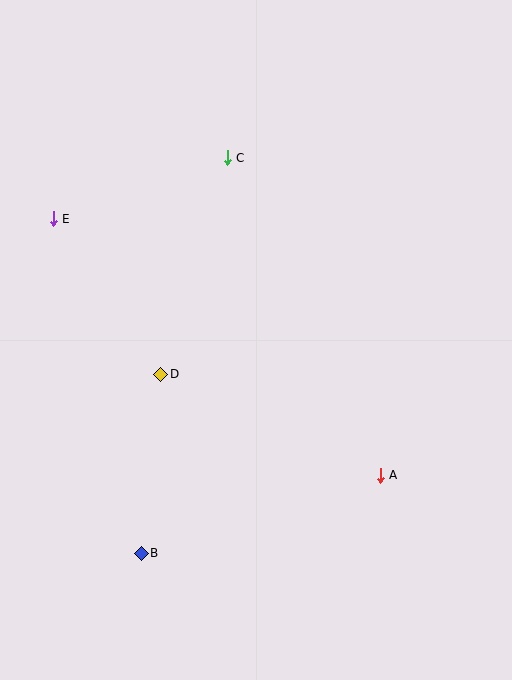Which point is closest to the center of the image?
Point D at (161, 374) is closest to the center.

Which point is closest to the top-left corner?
Point E is closest to the top-left corner.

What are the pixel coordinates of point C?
Point C is at (227, 158).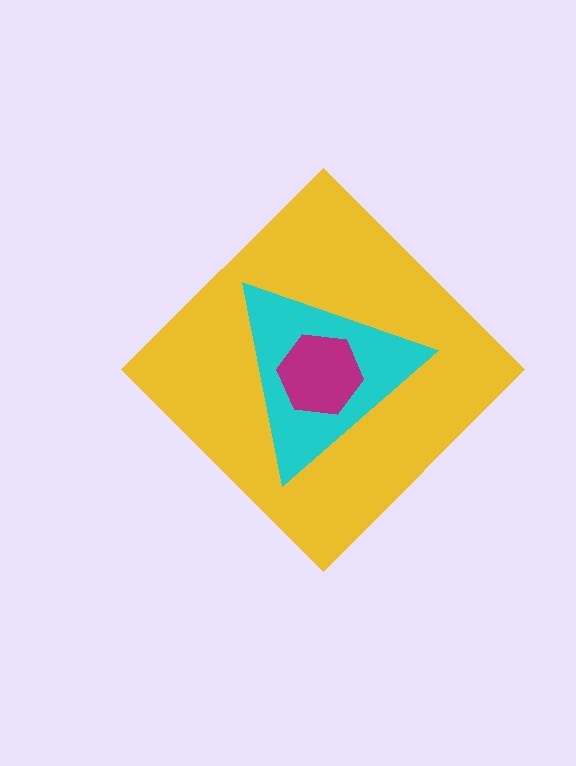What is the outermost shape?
The yellow diamond.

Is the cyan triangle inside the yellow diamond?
Yes.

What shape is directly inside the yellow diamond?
The cyan triangle.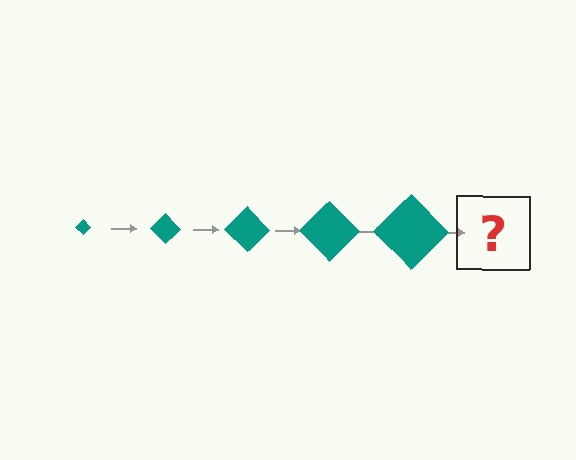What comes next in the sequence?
The next element should be a teal diamond, larger than the previous one.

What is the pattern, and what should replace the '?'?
The pattern is that the diamond gets progressively larger each step. The '?' should be a teal diamond, larger than the previous one.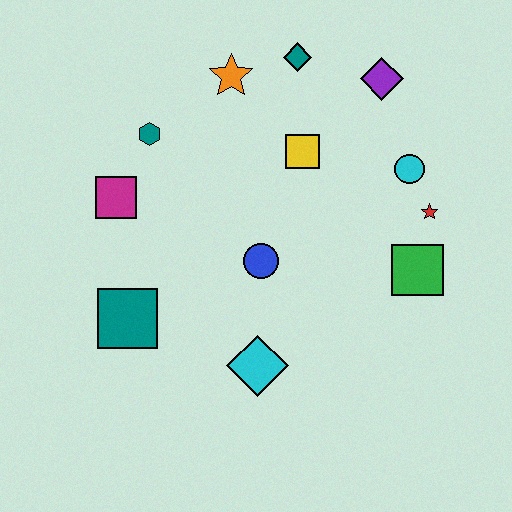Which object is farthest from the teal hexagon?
The green square is farthest from the teal hexagon.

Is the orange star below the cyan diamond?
No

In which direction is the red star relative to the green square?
The red star is above the green square.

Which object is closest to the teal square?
The magenta square is closest to the teal square.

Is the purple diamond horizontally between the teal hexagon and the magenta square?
No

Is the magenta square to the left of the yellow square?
Yes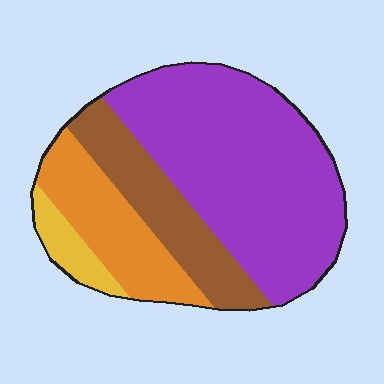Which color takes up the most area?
Purple, at roughly 55%.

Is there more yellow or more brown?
Brown.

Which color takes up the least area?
Yellow, at roughly 5%.